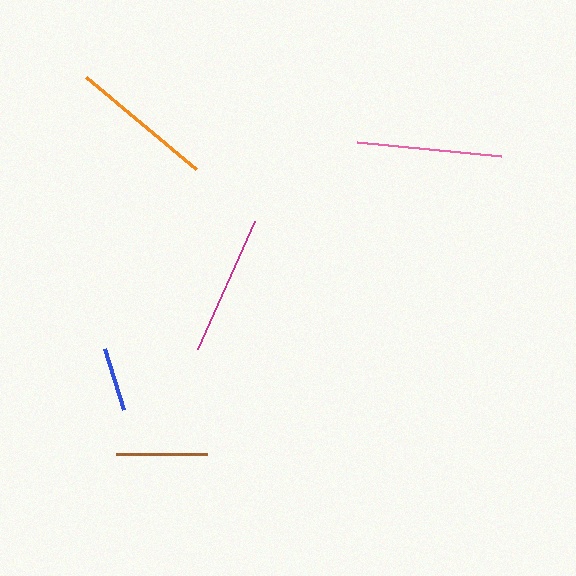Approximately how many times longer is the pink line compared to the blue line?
The pink line is approximately 2.3 times the length of the blue line.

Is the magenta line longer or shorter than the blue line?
The magenta line is longer than the blue line.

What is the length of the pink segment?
The pink segment is approximately 145 pixels long.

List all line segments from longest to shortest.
From longest to shortest: pink, orange, magenta, brown, blue.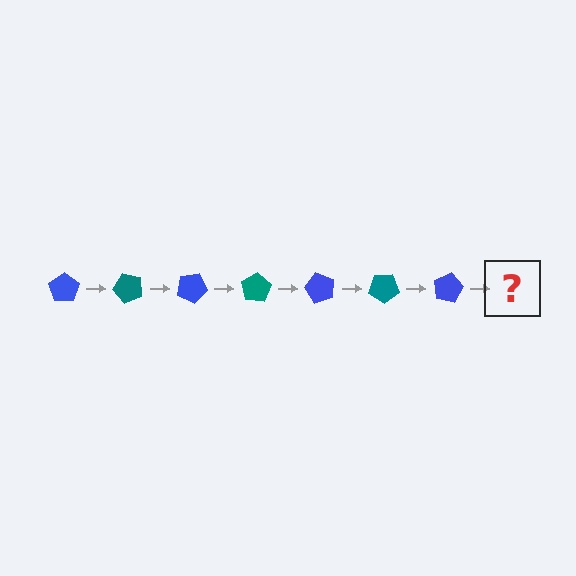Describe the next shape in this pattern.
It should be a teal pentagon, rotated 350 degrees from the start.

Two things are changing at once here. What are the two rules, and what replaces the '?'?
The two rules are that it rotates 50 degrees each step and the color cycles through blue and teal. The '?' should be a teal pentagon, rotated 350 degrees from the start.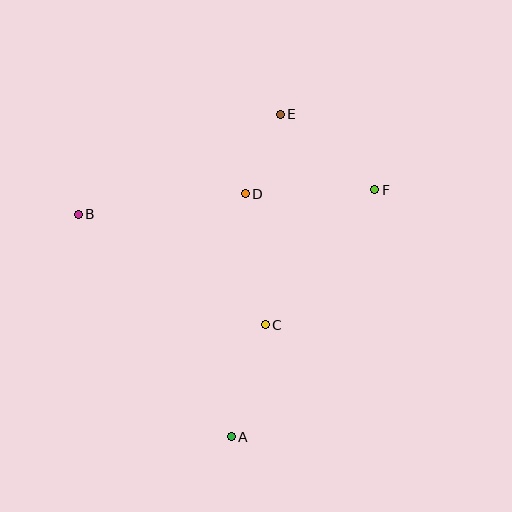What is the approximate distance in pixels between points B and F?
The distance between B and F is approximately 297 pixels.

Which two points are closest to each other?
Points D and E are closest to each other.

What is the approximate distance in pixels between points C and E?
The distance between C and E is approximately 211 pixels.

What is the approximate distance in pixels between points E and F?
The distance between E and F is approximately 121 pixels.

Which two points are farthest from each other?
Points A and E are farthest from each other.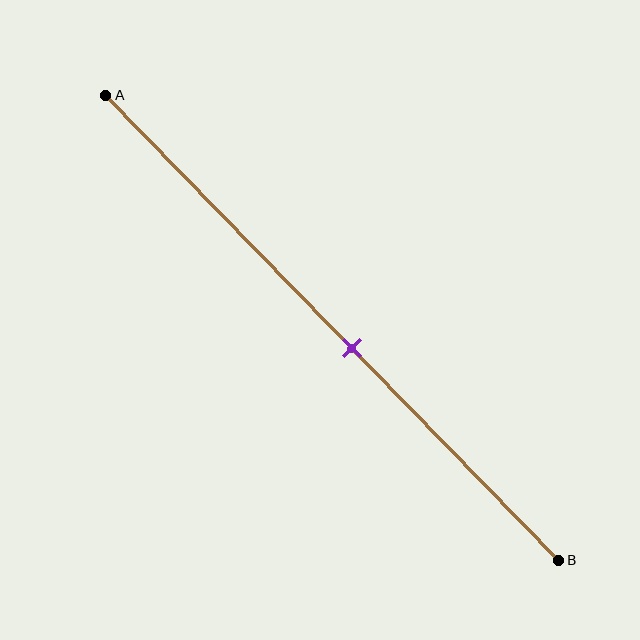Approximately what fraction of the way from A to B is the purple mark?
The purple mark is approximately 55% of the way from A to B.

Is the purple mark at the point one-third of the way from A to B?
No, the mark is at about 55% from A, not at the 33% one-third point.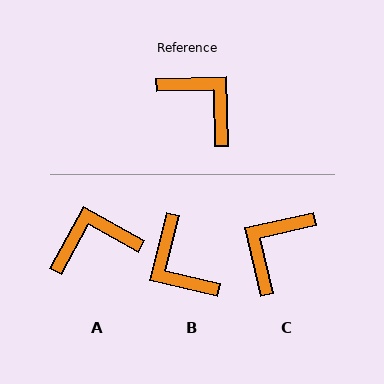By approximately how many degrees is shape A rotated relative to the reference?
Approximately 60 degrees counter-clockwise.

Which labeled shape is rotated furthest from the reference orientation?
B, about 164 degrees away.